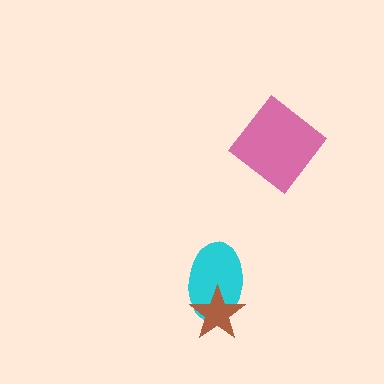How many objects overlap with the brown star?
1 object overlaps with the brown star.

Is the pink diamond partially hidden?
No, no other shape covers it.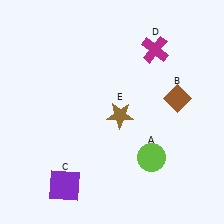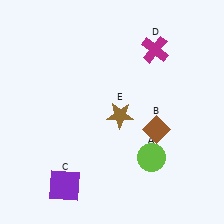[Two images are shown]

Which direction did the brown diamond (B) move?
The brown diamond (B) moved down.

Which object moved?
The brown diamond (B) moved down.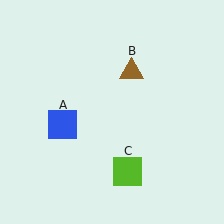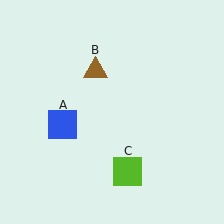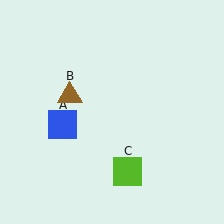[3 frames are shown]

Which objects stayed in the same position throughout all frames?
Blue square (object A) and lime square (object C) remained stationary.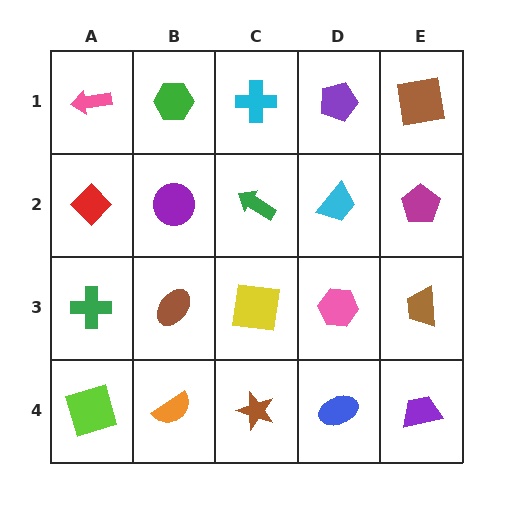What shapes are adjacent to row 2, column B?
A green hexagon (row 1, column B), a brown ellipse (row 3, column B), a red diamond (row 2, column A), a green arrow (row 2, column C).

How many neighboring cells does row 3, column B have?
4.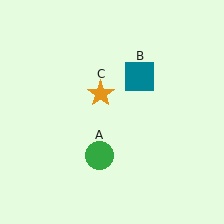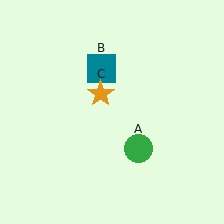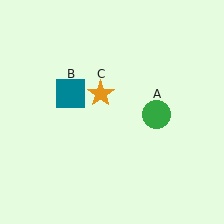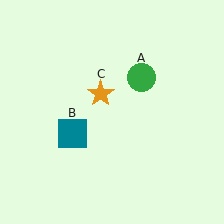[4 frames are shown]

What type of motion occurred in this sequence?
The green circle (object A), teal square (object B) rotated counterclockwise around the center of the scene.